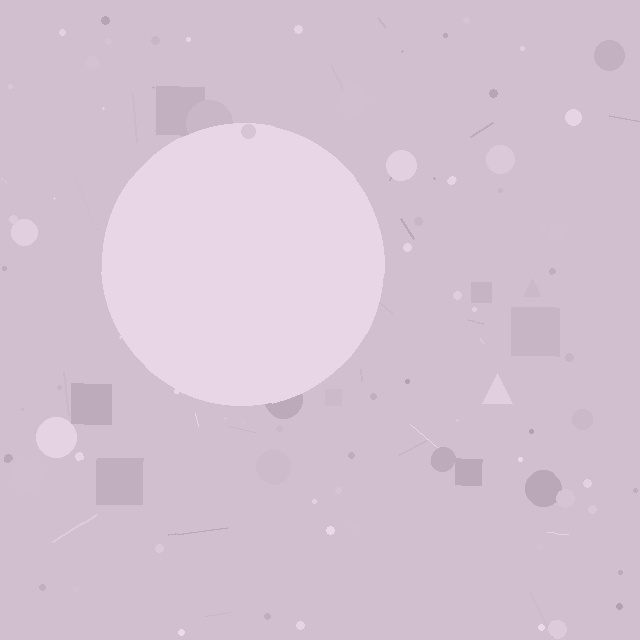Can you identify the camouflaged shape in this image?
The camouflaged shape is a circle.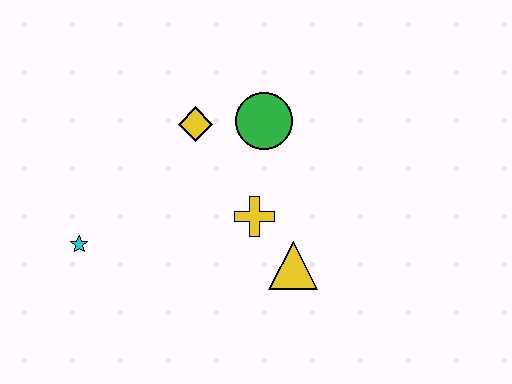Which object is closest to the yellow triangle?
The yellow cross is closest to the yellow triangle.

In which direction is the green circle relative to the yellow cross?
The green circle is above the yellow cross.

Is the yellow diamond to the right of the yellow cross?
No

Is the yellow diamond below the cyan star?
No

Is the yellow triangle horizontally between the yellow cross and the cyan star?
No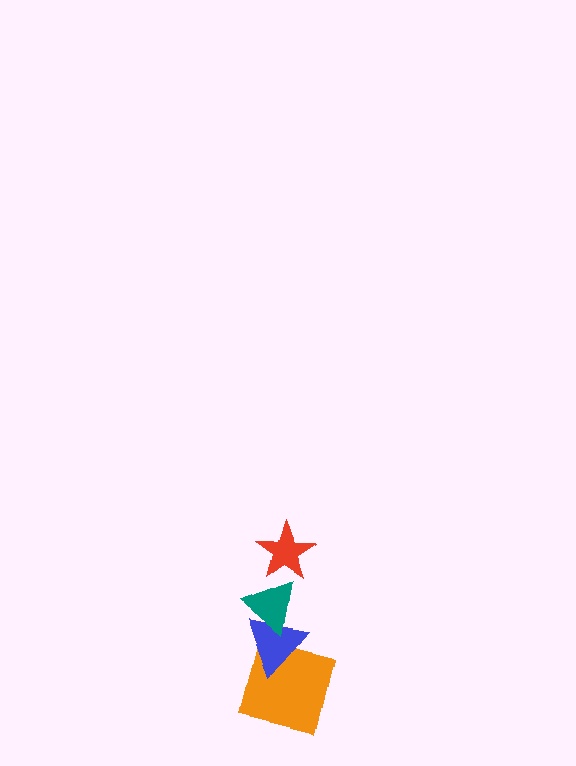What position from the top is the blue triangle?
The blue triangle is 3rd from the top.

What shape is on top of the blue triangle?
The teal triangle is on top of the blue triangle.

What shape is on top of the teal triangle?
The red star is on top of the teal triangle.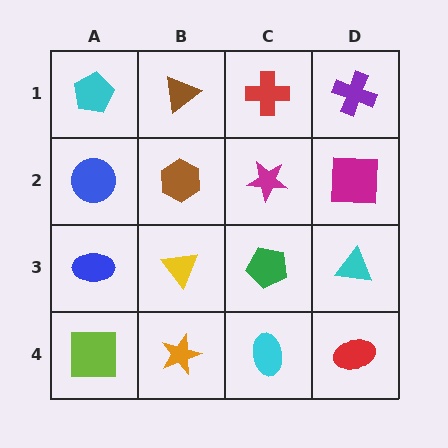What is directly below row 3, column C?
A cyan ellipse.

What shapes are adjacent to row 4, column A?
A blue ellipse (row 3, column A), an orange star (row 4, column B).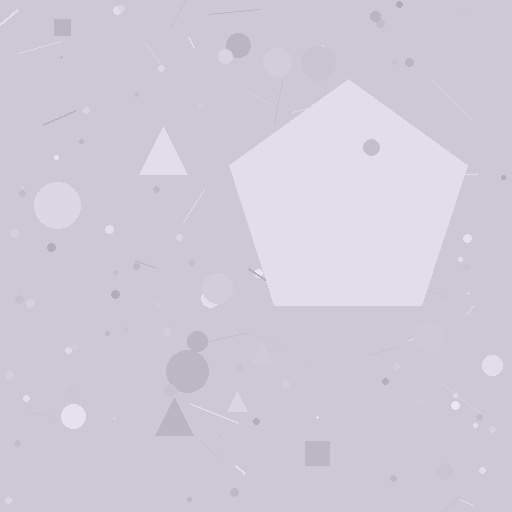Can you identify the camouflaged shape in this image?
The camouflaged shape is a pentagon.